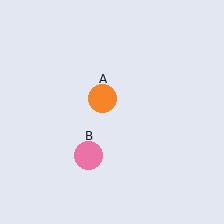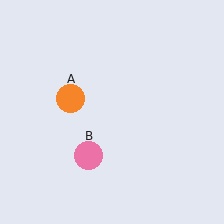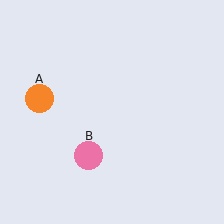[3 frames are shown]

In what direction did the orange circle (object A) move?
The orange circle (object A) moved left.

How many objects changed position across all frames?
1 object changed position: orange circle (object A).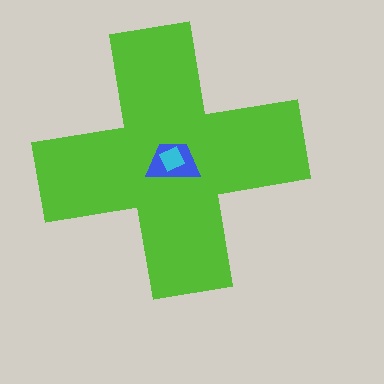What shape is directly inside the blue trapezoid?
The cyan diamond.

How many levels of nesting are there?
3.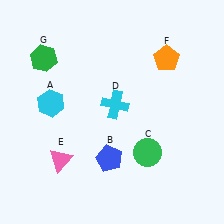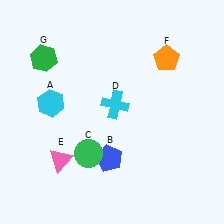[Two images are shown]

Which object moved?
The green circle (C) moved left.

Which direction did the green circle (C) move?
The green circle (C) moved left.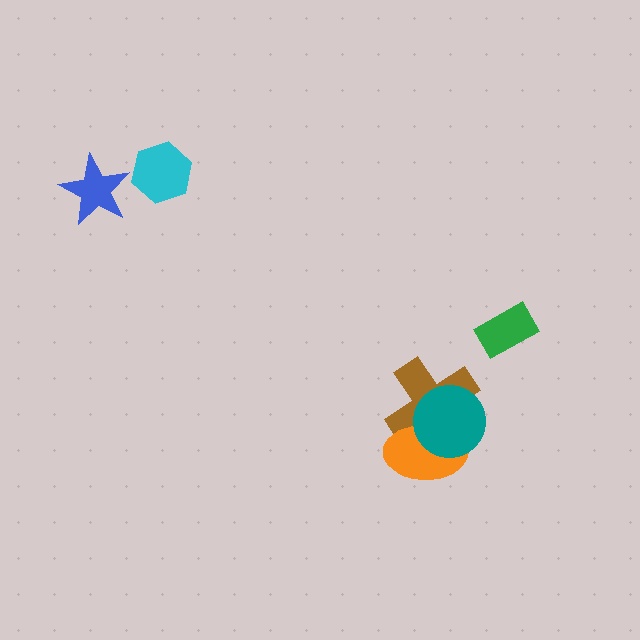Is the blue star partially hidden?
No, no other shape covers it.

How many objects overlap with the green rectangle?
0 objects overlap with the green rectangle.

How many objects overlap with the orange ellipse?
2 objects overlap with the orange ellipse.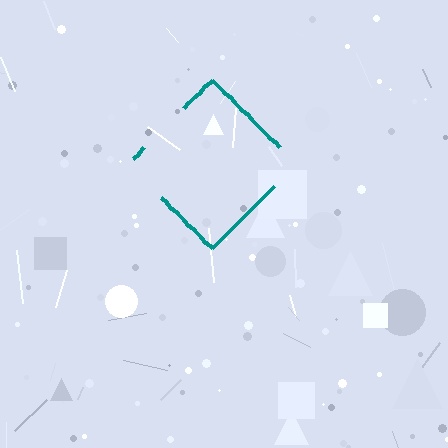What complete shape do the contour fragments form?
The contour fragments form a diamond.